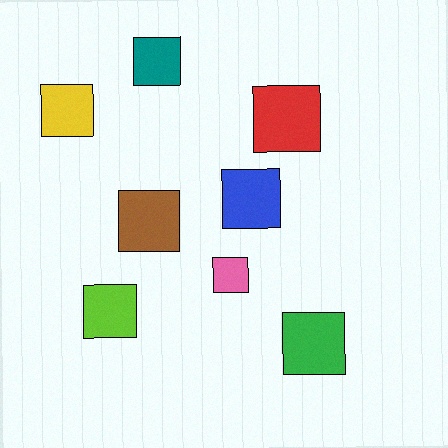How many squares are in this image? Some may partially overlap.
There are 8 squares.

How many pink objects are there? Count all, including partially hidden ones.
There is 1 pink object.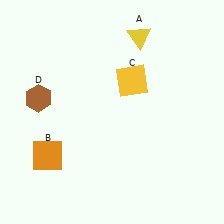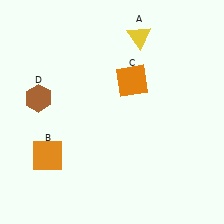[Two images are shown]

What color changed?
The square (C) changed from yellow in Image 1 to orange in Image 2.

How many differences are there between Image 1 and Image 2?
There is 1 difference between the two images.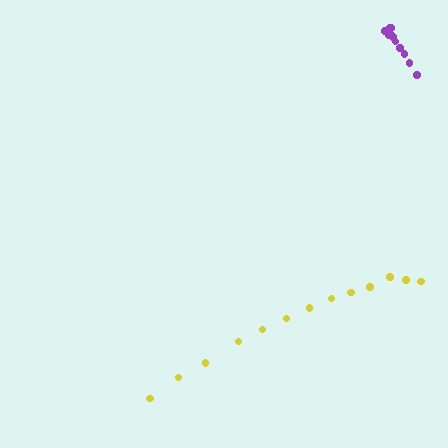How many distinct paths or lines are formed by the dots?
There are 2 distinct paths.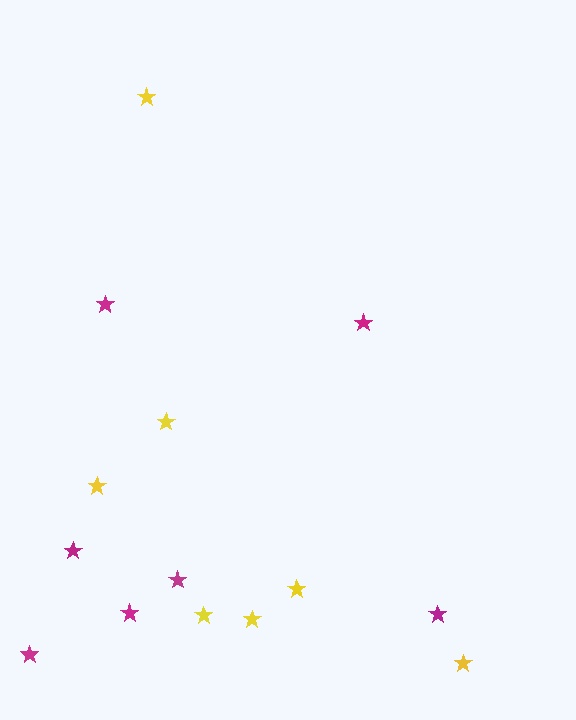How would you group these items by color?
There are 2 groups: one group of yellow stars (7) and one group of magenta stars (7).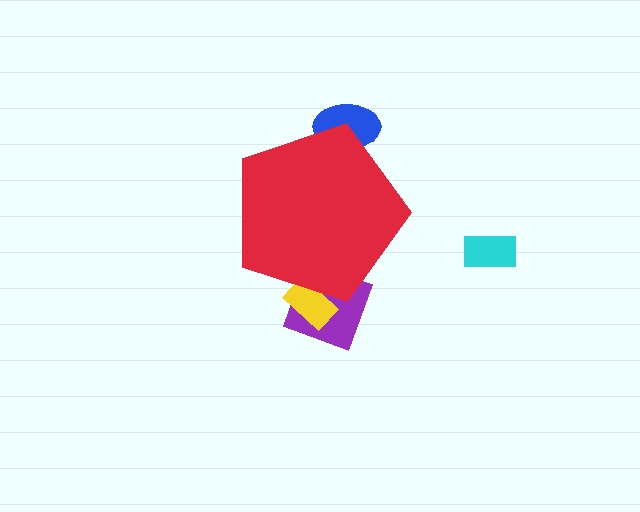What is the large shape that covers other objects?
A red pentagon.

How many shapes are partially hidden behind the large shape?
3 shapes are partially hidden.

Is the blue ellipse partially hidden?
Yes, the blue ellipse is partially hidden behind the red pentagon.